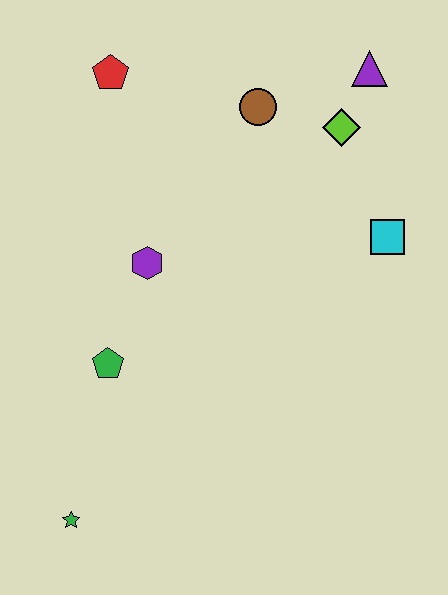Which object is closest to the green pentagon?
The purple hexagon is closest to the green pentagon.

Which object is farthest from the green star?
The purple triangle is farthest from the green star.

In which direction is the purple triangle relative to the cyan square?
The purple triangle is above the cyan square.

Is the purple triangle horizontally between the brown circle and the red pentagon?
No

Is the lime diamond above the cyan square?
Yes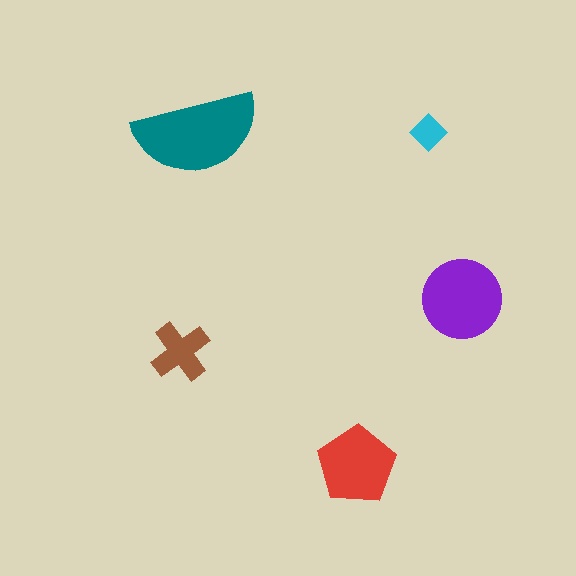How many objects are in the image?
There are 5 objects in the image.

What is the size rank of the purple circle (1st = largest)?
2nd.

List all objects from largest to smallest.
The teal semicircle, the purple circle, the red pentagon, the brown cross, the cyan diamond.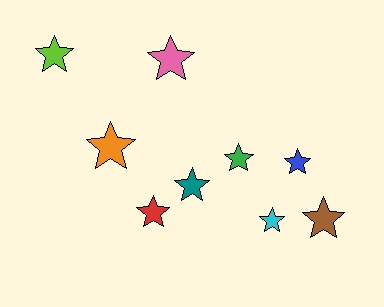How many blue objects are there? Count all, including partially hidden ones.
There is 1 blue object.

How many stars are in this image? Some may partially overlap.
There are 9 stars.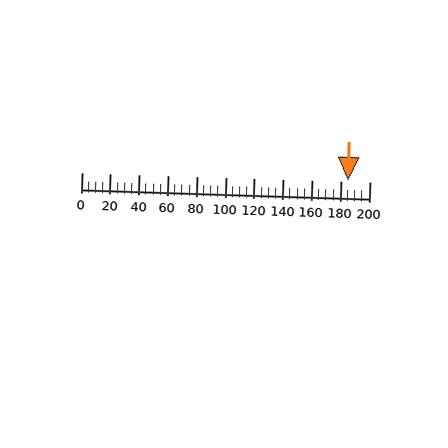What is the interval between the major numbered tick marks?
The major tick marks are spaced 20 units apart.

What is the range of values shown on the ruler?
The ruler shows values from 0 to 200.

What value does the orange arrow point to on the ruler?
The orange arrow points to approximately 185.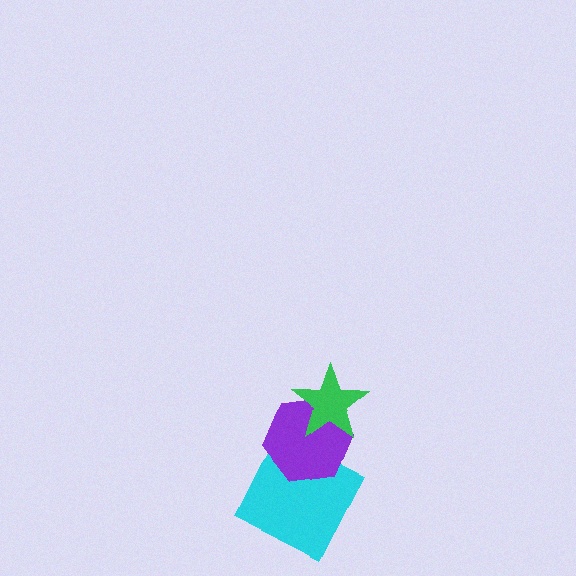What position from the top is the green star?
The green star is 1st from the top.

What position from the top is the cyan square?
The cyan square is 3rd from the top.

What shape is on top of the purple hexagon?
The green star is on top of the purple hexagon.